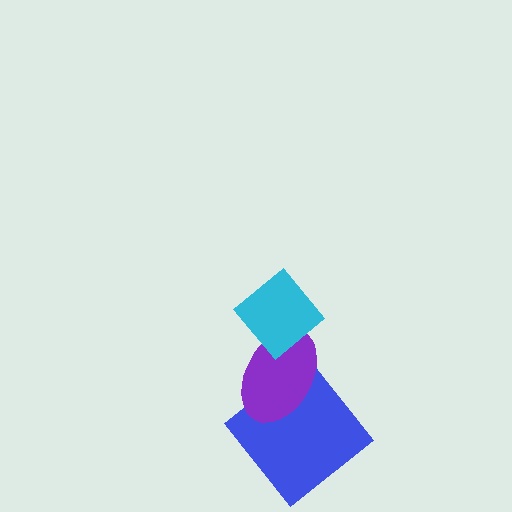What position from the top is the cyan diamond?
The cyan diamond is 1st from the top.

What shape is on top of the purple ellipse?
The cyan diamond is on top of the purple ellipse.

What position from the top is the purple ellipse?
The purple ellipse is 2nd from the top.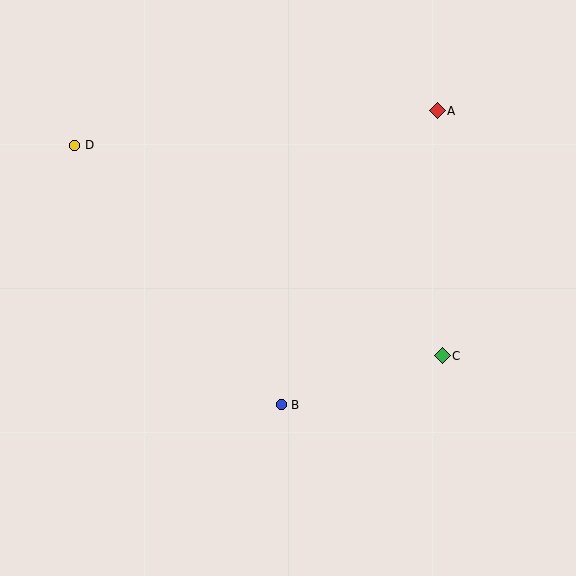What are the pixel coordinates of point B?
Point B is at (281, 405).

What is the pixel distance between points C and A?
The distance between C and A is 245 pixels.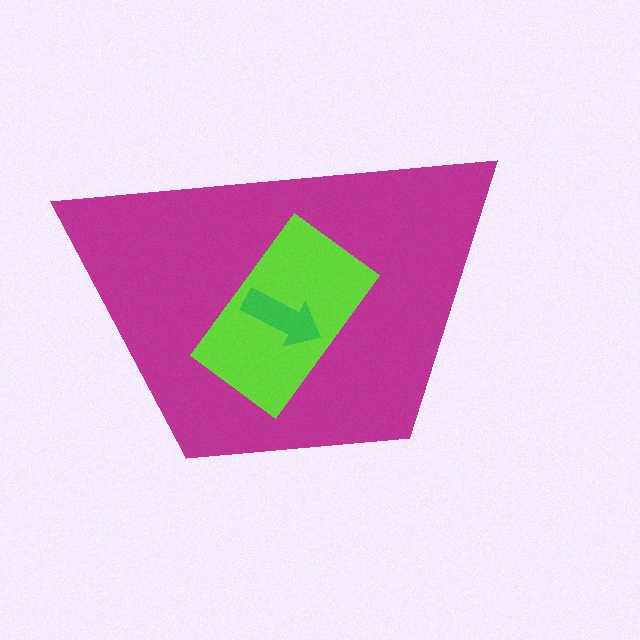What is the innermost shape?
The green arrow.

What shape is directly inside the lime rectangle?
The green arrow.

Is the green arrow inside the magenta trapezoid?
Yes.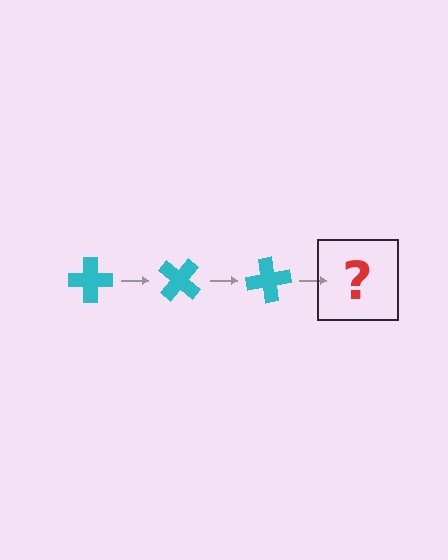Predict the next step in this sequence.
The next step is a cyan cross rotated 120 degrees.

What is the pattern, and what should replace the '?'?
The pattern is that the cross rotates 40 degrees each step. The '?' should be a cyan cross rotated 120 degrees.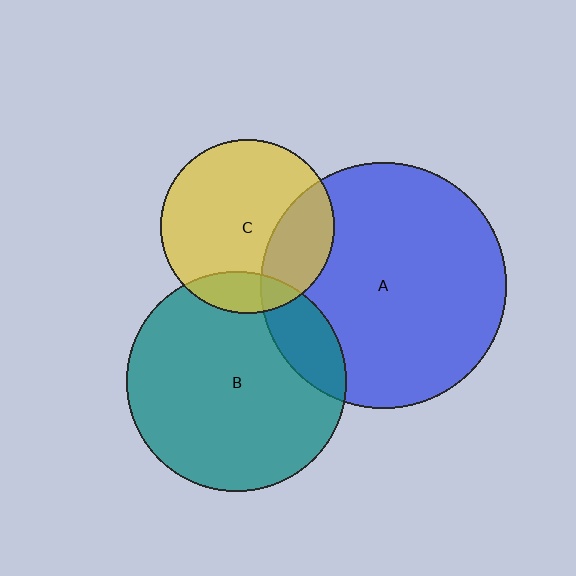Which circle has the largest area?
Circle A (blue).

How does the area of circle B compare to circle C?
Approximately 1.6 times.